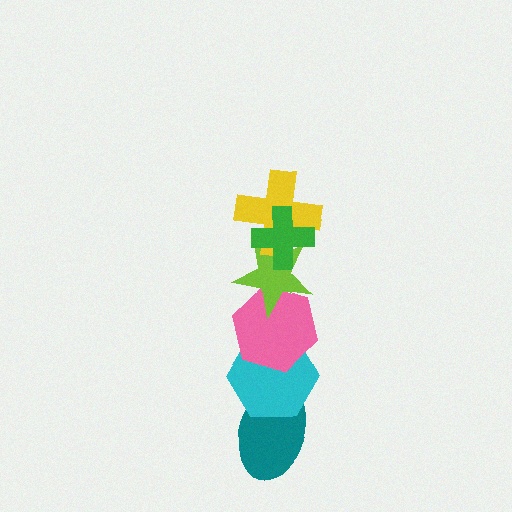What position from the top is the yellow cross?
The yellow cross is 2nd from the top.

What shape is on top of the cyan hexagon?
The pink hexagon is on top of the cyan hexagon.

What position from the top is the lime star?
The lime star is 3rd from the top.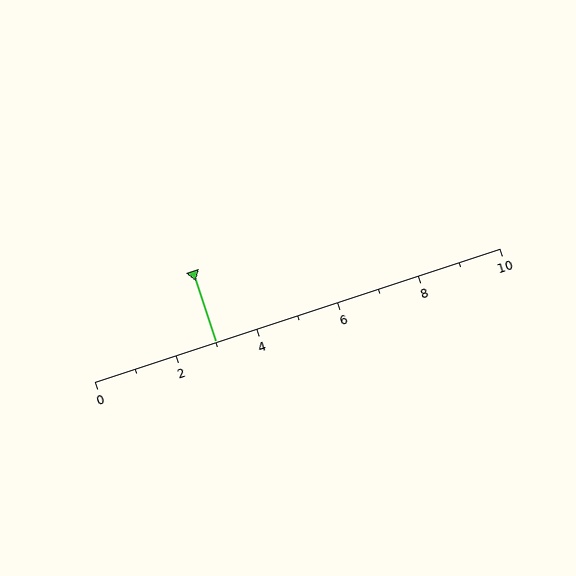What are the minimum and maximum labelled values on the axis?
The axis runs from 0 to 10.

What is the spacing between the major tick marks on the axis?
The major ticks are spaced 2 apart.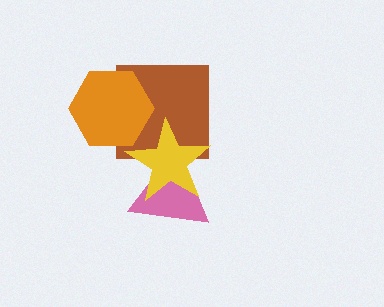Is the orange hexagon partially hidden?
No, no other shape covers it.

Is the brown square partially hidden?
Yes, it is partially covered by another shape.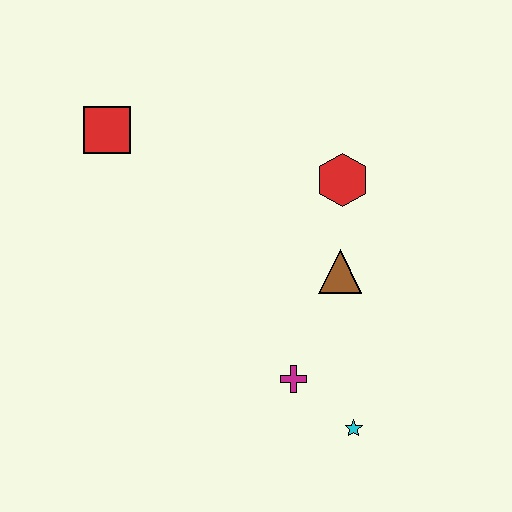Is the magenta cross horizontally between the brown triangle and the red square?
Yes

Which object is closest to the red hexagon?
The brown triangle is closest to the red hexagon.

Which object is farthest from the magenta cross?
The red square is farthest from the magenta cross.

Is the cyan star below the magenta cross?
Yes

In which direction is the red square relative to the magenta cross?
The red square is above the magenta cross.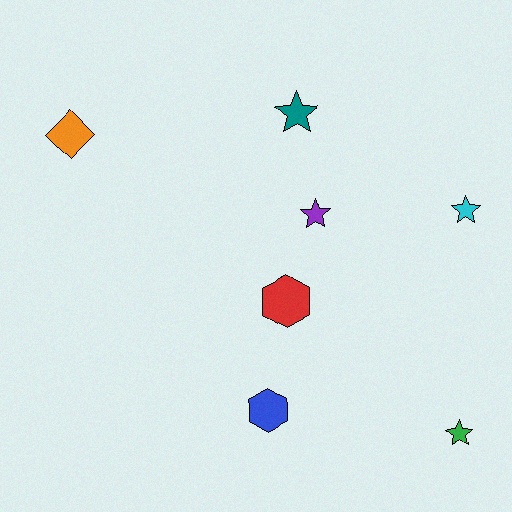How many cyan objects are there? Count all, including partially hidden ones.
There is 1 cyan object.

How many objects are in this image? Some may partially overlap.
There are 7 objects.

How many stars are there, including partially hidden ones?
There are 4 stars.